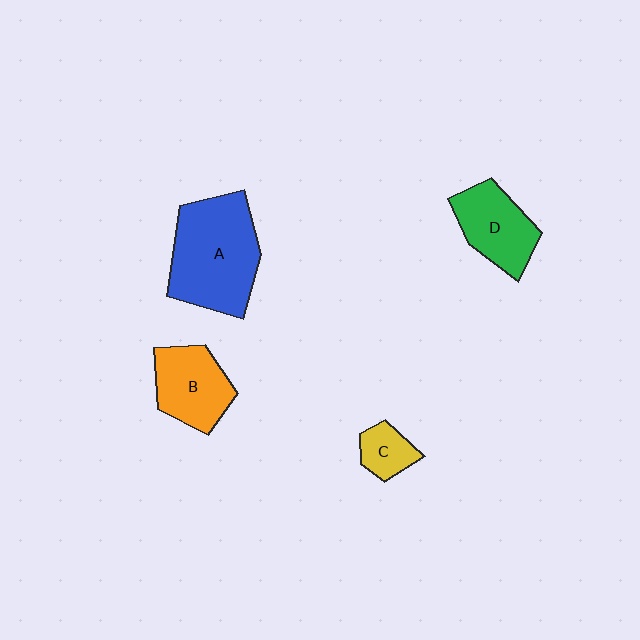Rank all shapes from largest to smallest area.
From largest to smallest: A (blue), B (orange), D (green), C (yellow).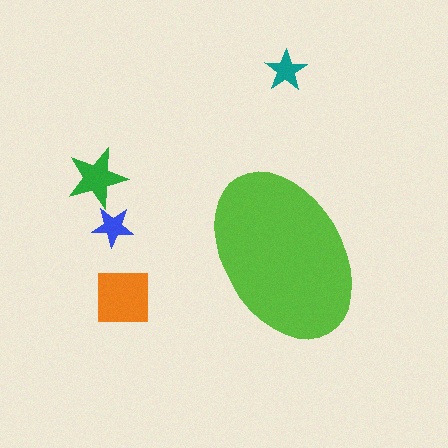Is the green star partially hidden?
No, the green star is fully visible.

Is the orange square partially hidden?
No, the orange square is fully visible.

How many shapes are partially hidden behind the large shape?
0 shapes are partially hidden.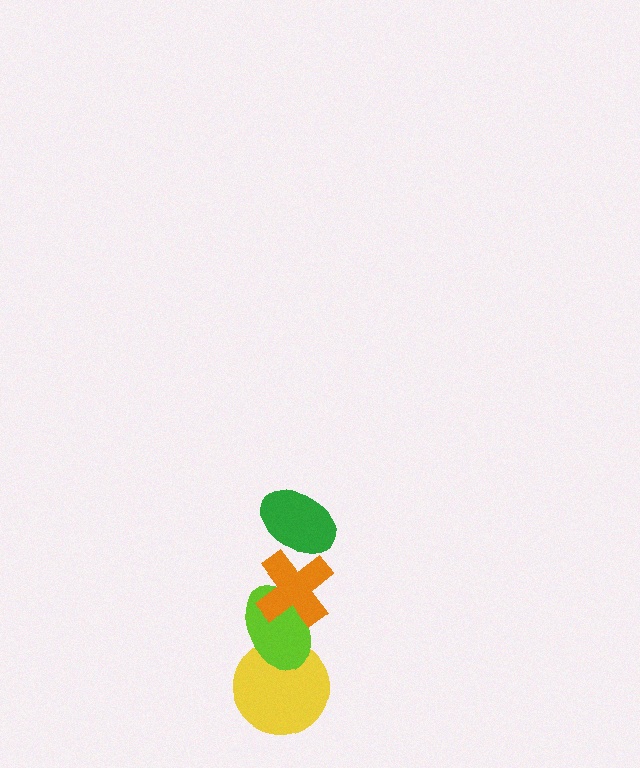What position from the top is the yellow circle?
The yellow circle is 4th from the top.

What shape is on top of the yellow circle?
The lime ellipse is on top of the yellow circle.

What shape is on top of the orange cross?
The green ellipse is on top of the orange cross.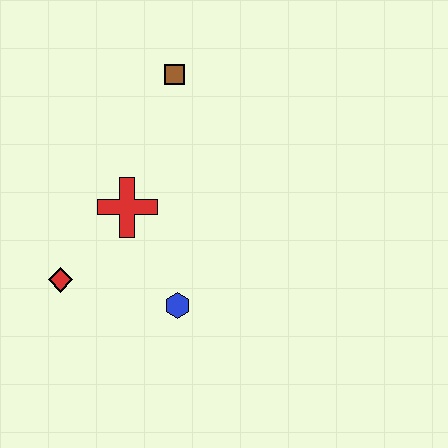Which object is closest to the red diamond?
The red cross is closest to the red diamond.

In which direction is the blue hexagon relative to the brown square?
The blue hexagon is below the brown square.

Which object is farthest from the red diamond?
The brown square is farthest from the red diamond.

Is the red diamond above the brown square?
No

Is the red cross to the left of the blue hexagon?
Yes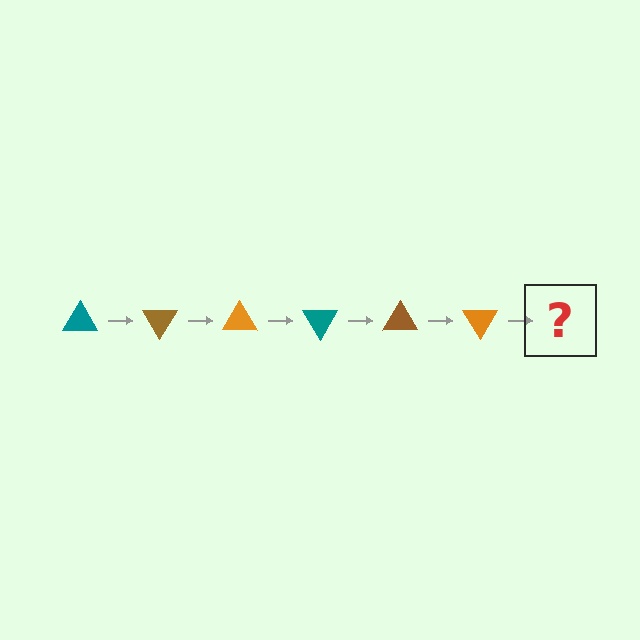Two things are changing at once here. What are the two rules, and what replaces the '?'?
The two rules are that it rotates 60 degrees each step and the color cycles through teal, brown, and orange. The '?' should be a teal triangle, rotated 360 degrees from the start.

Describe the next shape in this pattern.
It should be a teal triangle, rotated 360 degrees from the start.